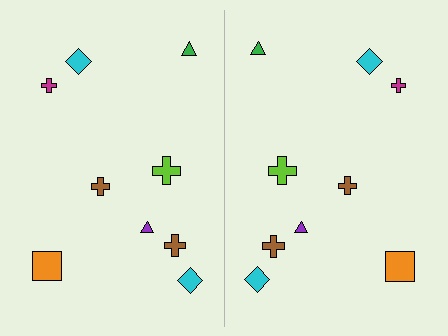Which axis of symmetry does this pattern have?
The pattern has a vertical axis of symmetry running through the center of the image.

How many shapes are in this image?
There are 18 shapes in this image.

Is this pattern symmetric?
Yes, this pattern has bilateral (reflection) symmetry.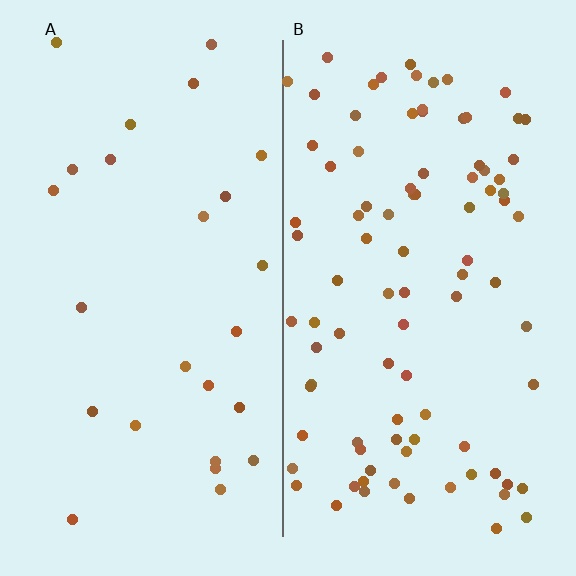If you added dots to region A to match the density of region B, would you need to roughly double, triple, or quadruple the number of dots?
Approximately quadruple.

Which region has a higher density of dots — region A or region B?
B (the right).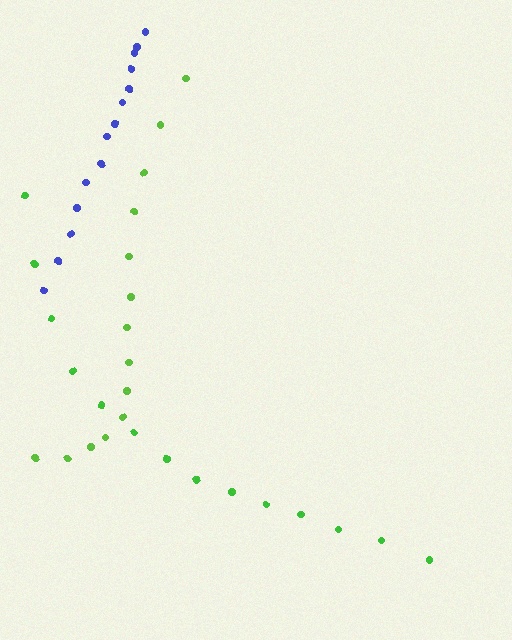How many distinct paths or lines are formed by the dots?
There are 3 distinct paths.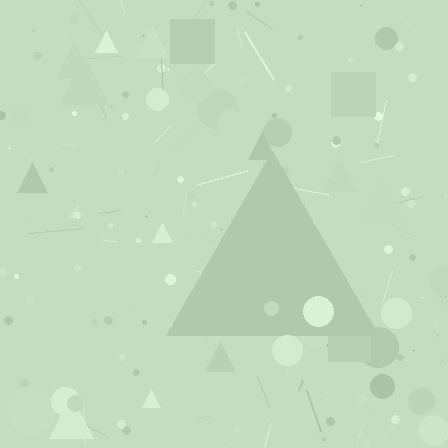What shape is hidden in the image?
A triangle is hidden in the image.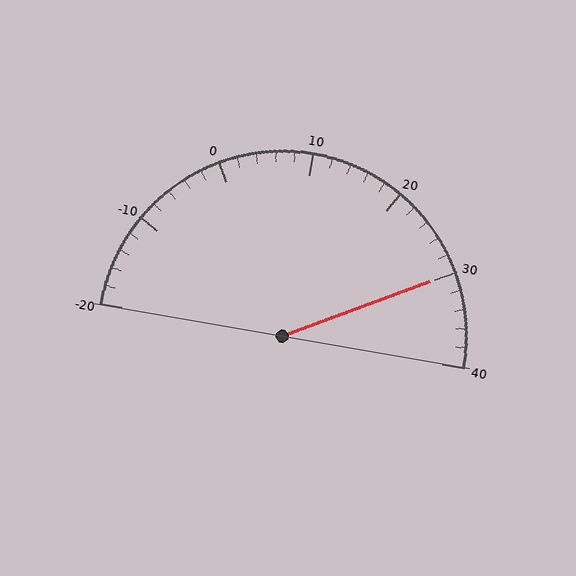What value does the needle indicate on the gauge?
The needle indicates approximately 30.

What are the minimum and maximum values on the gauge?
The gauge ranges from -20 to 40.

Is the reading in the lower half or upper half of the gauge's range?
The reading is in the upper half of the range (-20 to 40).